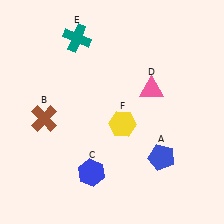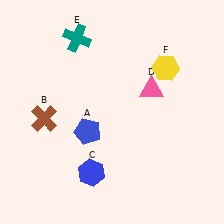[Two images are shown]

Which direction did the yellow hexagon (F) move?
The yellow hexagon (F) moved up.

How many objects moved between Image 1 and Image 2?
2 objects moved between the two images.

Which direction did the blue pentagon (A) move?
The blue pentagon (A) moved left.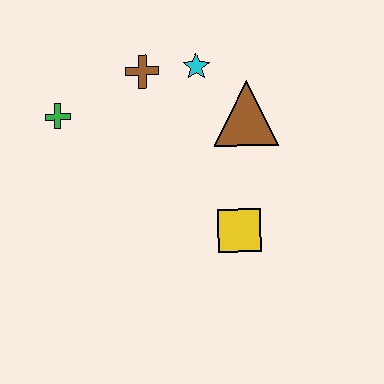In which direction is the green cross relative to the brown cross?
The green cross is to the left of the brown cross.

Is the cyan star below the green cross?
No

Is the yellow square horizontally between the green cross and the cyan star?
No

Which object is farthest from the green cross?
The yellow square is farthest from the green cross.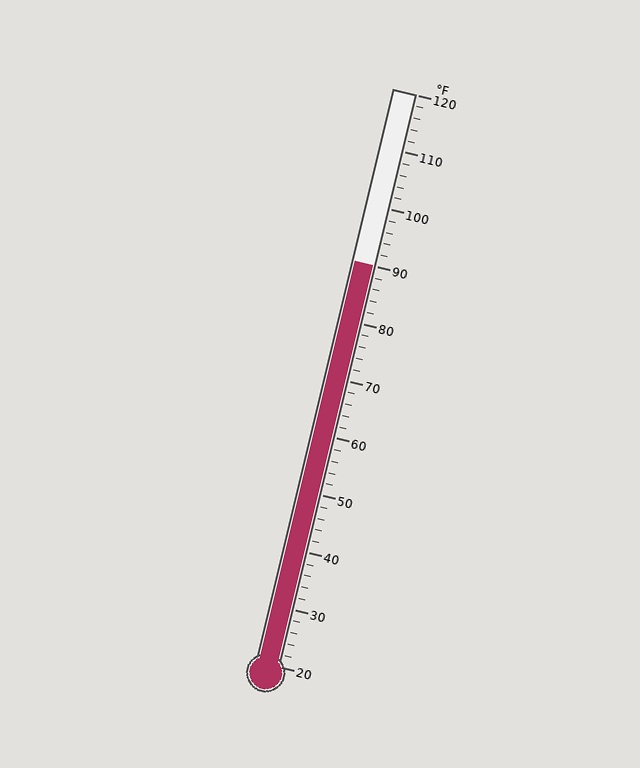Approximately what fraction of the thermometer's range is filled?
The thermometer is filled to approximately 70% of its range.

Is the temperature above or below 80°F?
The temperature is above 80°F.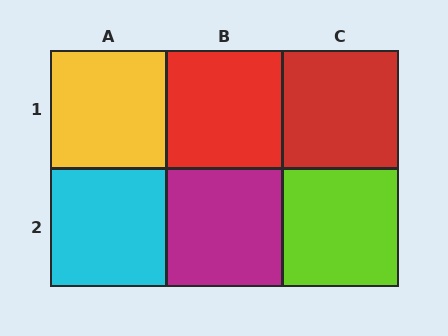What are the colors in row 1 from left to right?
Yellow, red, red.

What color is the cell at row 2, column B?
Magenta.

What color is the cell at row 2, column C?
Lime.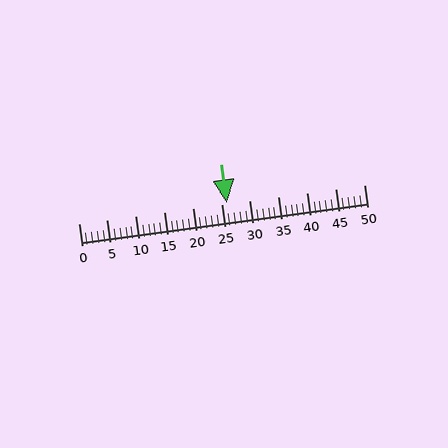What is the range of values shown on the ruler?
The ruler shows values from 0 to 50.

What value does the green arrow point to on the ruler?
The green arrow points to approximately 26.